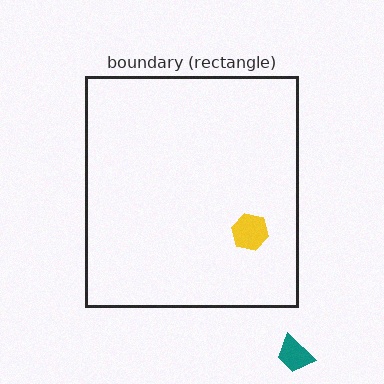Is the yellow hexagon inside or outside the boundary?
Inside.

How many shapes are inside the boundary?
1 inside, 1 outside.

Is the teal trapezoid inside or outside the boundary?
Outside.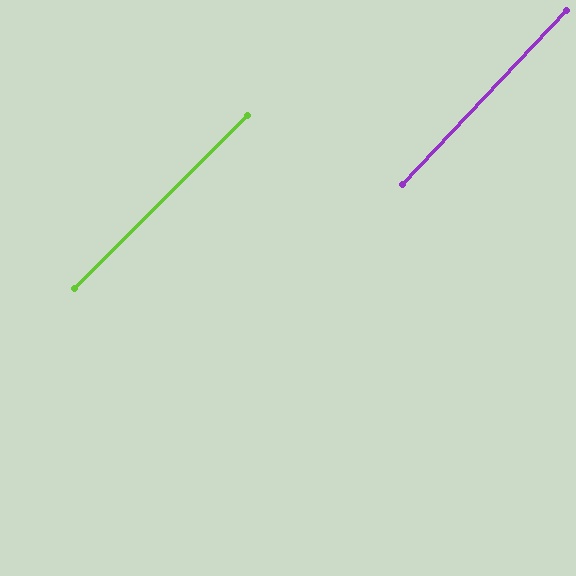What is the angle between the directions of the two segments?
Approximately 2 degrees.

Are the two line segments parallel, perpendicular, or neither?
Parallel — their directions differ by only 1.5°.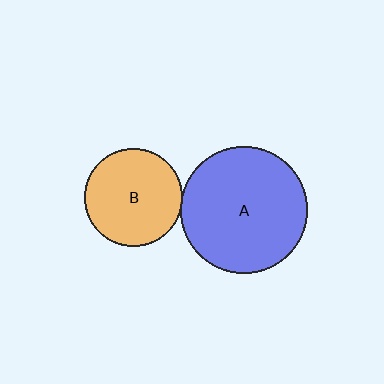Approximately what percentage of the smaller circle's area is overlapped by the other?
Approximately 5%.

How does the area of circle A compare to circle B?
Approximately 1.7 times.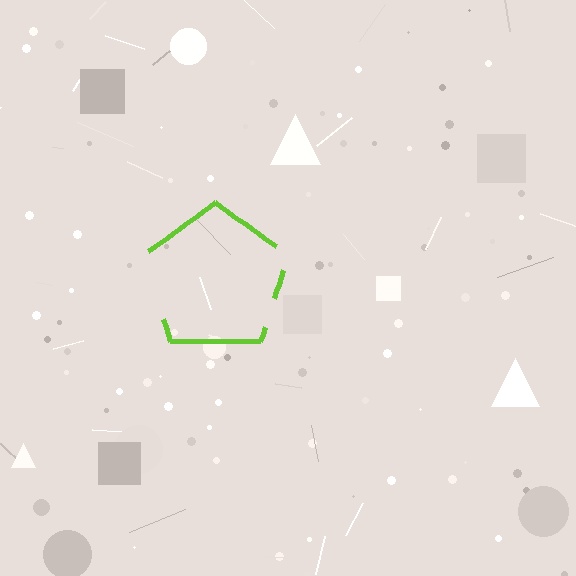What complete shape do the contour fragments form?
The contour fragments form a pentagon.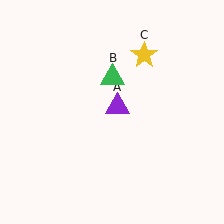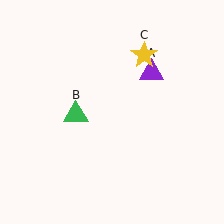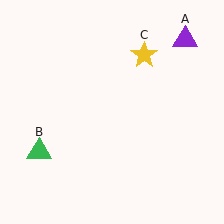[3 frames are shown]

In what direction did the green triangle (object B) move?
The green triangle (object B) moved down and to the left.